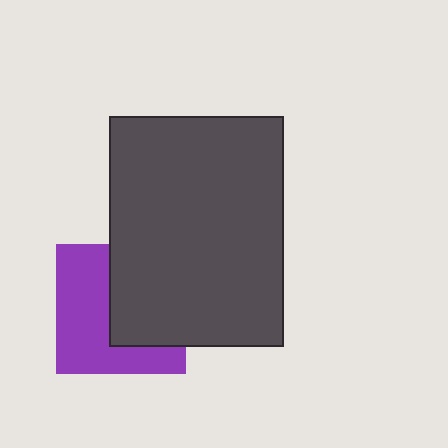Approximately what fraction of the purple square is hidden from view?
Roughly 47% of the purple square is hidden behind the dark gray rectangle.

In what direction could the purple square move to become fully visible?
The purple square could move left. That would shift it out from behind the dark gray rectangle entirely.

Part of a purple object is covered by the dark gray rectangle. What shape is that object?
It is a square.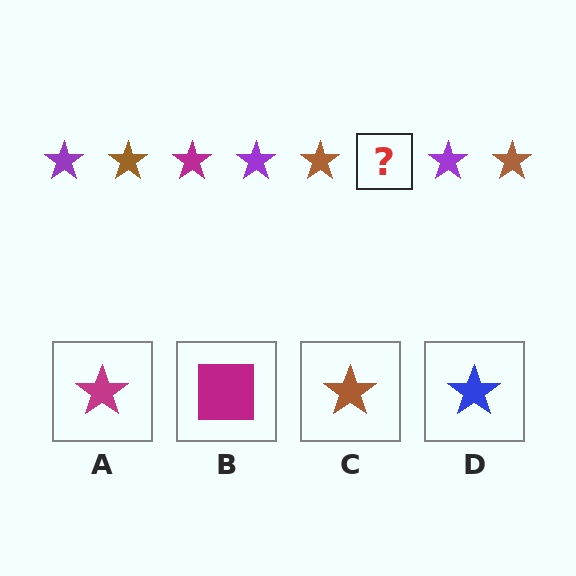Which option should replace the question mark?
Option A.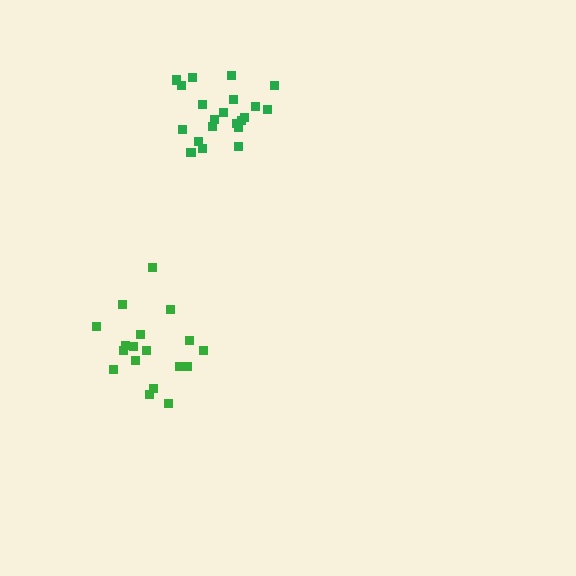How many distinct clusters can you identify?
There are 2 distinct clusters.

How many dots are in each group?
Group 1: 21 dots, Group 2: 18 dots (39 total).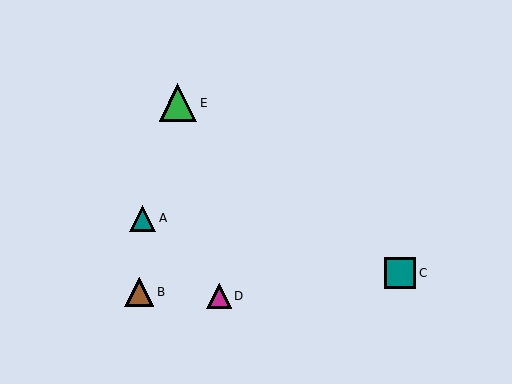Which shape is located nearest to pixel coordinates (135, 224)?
The teal triangle (labeled A) at (143, 218) is nearest to that location.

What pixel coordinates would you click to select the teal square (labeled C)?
Click at (400, 273) to select the teal square C.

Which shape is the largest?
The green triangle (labeled E) is the largest.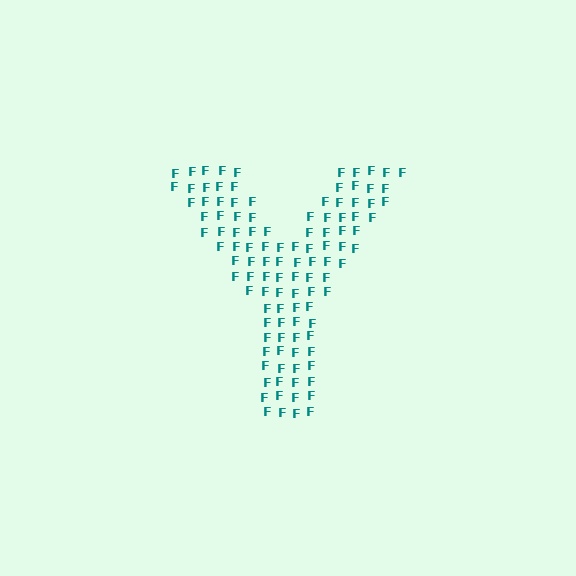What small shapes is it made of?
It is made of small letter F's.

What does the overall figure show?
The overall figure shows the letter Y.